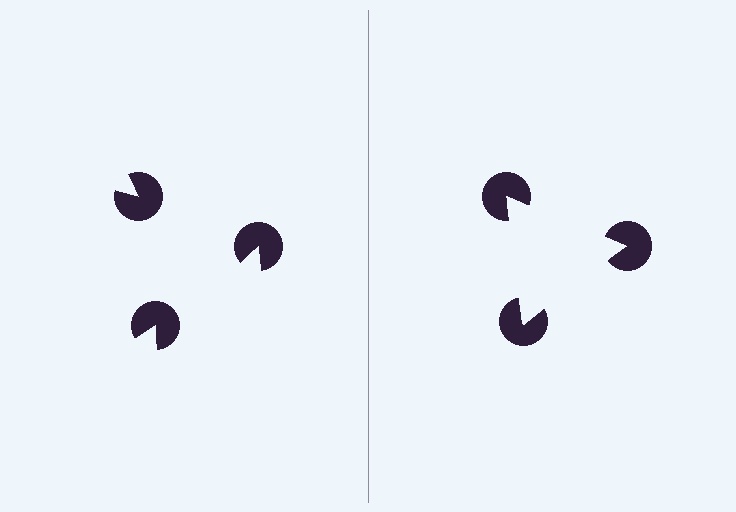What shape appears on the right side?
An illusory triangle.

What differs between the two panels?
The pac-man discs are positioned identically on both sides; only the wedge orientations differ. On the right they align to a triangle; on the left they are misaligned.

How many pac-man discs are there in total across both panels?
6 — 3 on each side.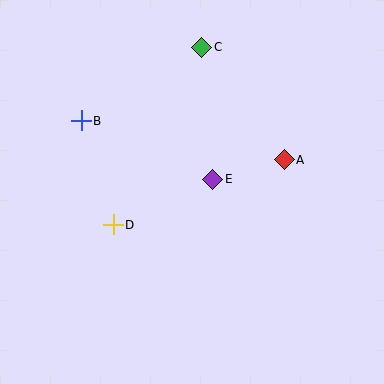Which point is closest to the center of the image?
Point E at (213, 179) is closest to the center.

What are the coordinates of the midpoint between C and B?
The midpoint between C and B is at (141, 84).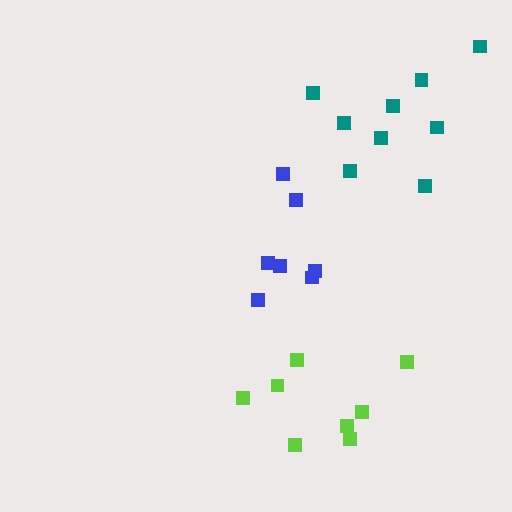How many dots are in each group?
Group 1: 7 dots, Group 2: 9 dots, Group 3: 8 dots (24 total).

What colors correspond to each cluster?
The clusters are colored: blue, teal, lime.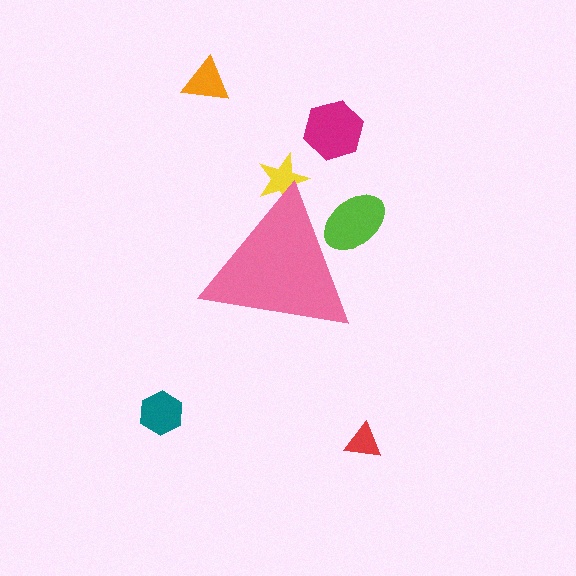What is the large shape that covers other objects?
A pink triangle.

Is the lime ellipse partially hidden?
Yes, the lime ellipse is partially hidden behind the pink triangle.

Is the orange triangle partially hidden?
No, the orange triangle is fully visible.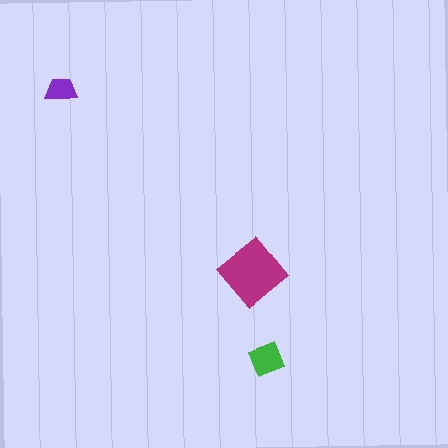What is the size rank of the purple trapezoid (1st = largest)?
3rd.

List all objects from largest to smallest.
The magenta diamond, the green diamond, the purple trapezoid.